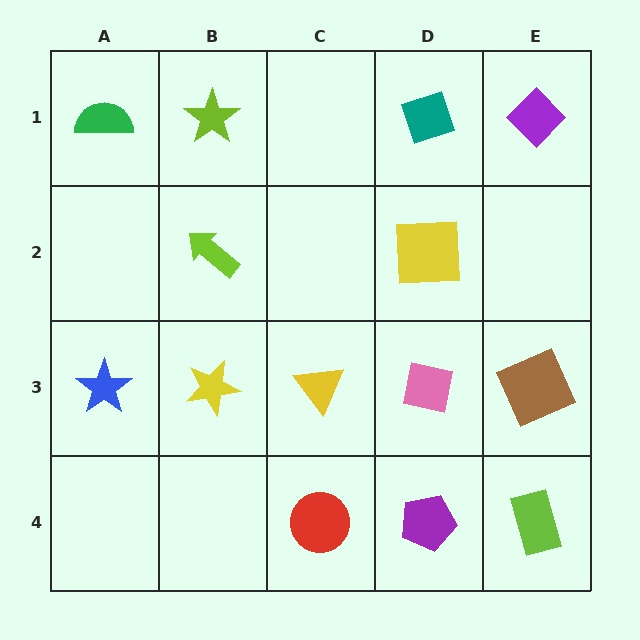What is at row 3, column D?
A pink square.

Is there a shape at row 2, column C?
No, that cell is empty.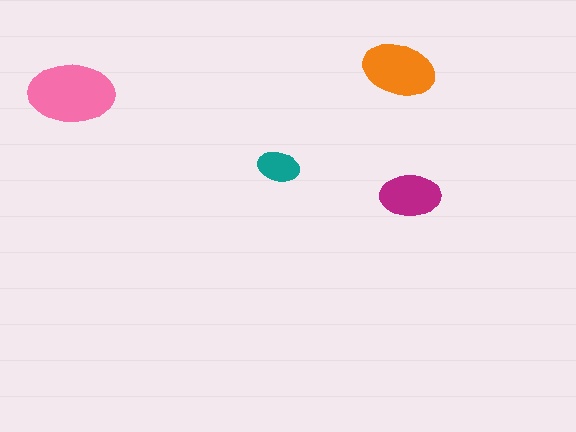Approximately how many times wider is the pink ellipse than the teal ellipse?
About 2 times wider.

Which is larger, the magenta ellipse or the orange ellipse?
The orange one.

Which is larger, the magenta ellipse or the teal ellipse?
The magenta one.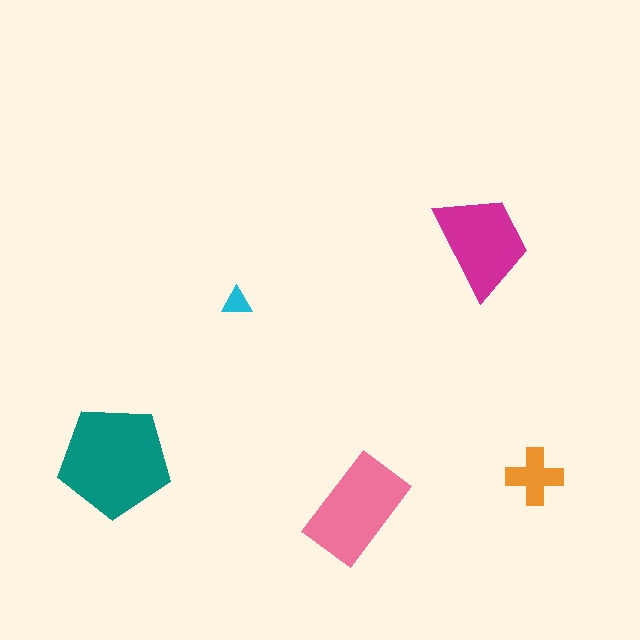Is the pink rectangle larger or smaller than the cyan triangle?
Larger.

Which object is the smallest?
The cyan triangle.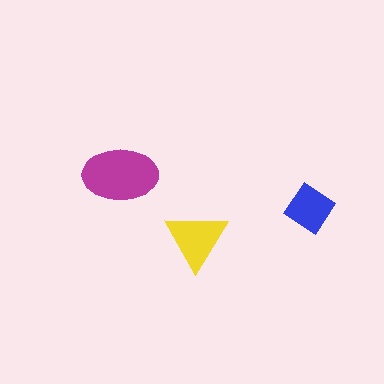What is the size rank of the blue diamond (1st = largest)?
3rd.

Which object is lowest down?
The yellow triangle is bottommost.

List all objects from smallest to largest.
The blue diamond, the yellow triangle, the magenta ellipse.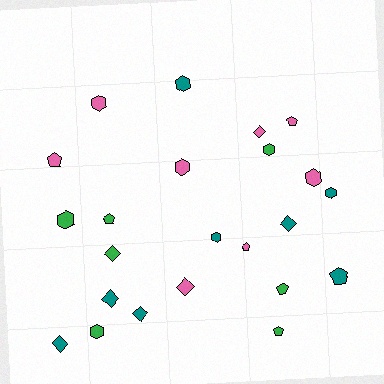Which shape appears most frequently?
Hexagon, with 9 objects.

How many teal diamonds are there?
There are 4 teal diamonds.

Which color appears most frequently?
Pink, with 8 objects.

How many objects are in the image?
There are 23 objects.